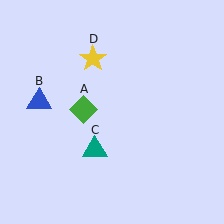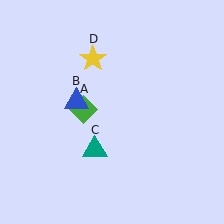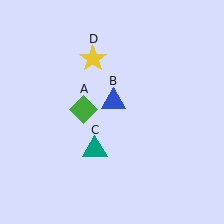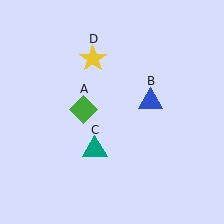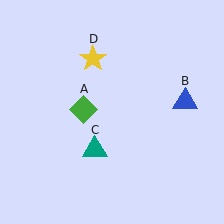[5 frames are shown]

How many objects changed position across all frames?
1 object changed position: blue triangle (object B).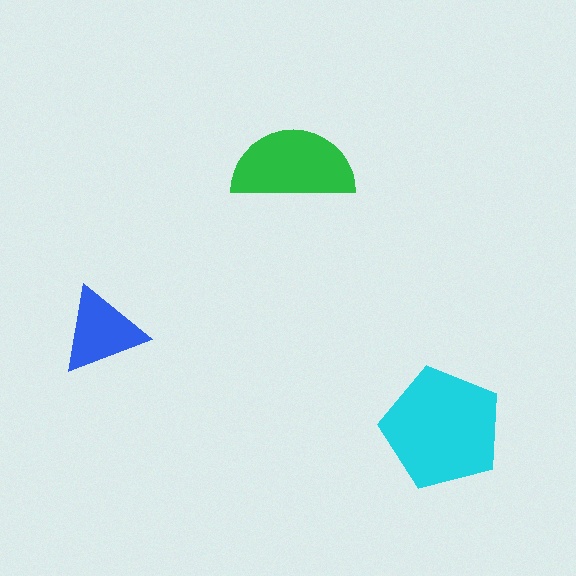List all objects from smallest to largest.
The blue triangle, the green semicircle, the cyan pentagon.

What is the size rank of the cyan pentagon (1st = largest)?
1st.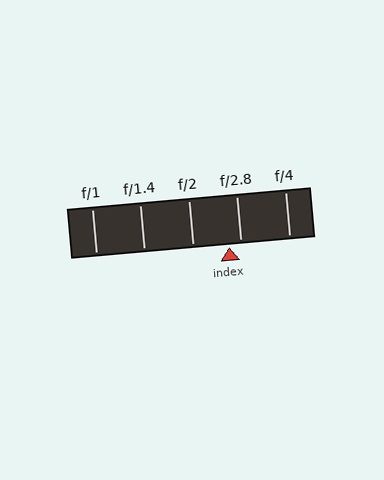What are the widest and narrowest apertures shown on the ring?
The widest aperture shown is f/1 and the narrowest is f/4.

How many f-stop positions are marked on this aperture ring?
There are 5 f-stop positions marked.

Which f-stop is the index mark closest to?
The index mark is closest to f/2.8.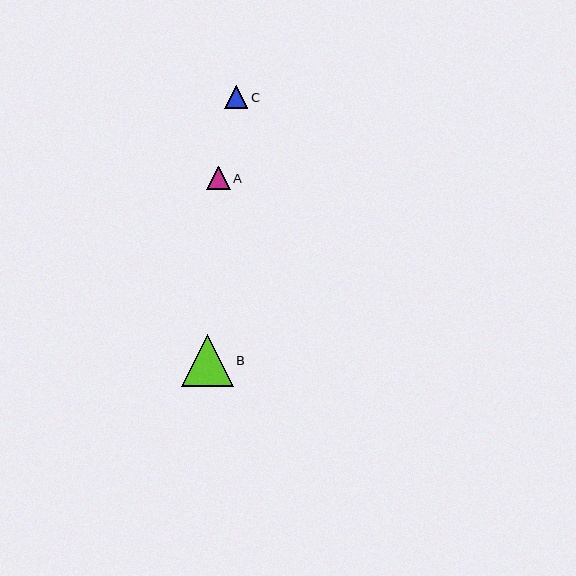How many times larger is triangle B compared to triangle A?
Triangle B is approximately 2.2 times the size of triangle A.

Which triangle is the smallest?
Triangle C is the smallest with a size of approximately 23 pixels.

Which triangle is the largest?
Triangle B is the largest with a size of approximately 51 pixels.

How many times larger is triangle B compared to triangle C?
Triangle B is approximately 2.3 times the size of triangle C.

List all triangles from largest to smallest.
From largest to smallest: B, A, C.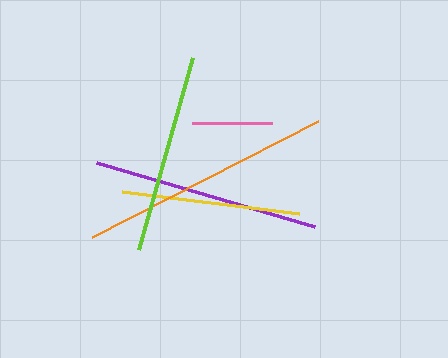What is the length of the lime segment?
The lime segment is approximately 199 pixels long.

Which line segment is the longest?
The orange line is the longest at approximately 254 pixels.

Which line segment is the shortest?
The pink line is the shortest at approximately 80 pixels.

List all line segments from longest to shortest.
From longest to shortest: orange, purple, lime, yellow, pink.